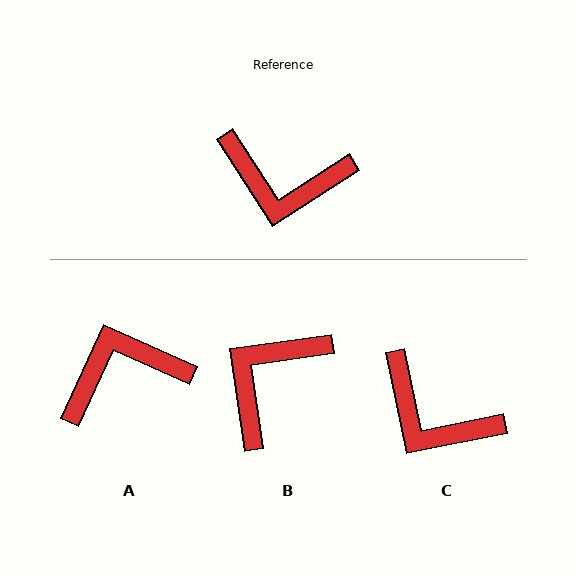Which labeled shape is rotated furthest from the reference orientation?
A, about 147 degrees away.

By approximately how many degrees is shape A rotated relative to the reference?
Approximately 147 degrees clockwise.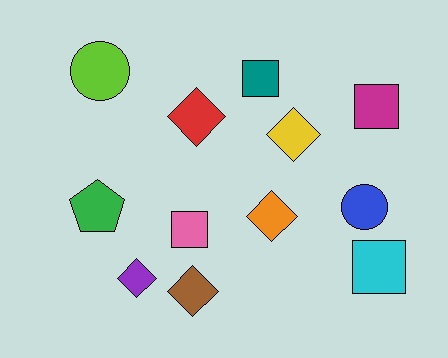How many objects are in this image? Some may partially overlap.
There are 12 objects.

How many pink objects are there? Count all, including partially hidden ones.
There is 1 pink object.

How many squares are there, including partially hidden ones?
There are 4 squares.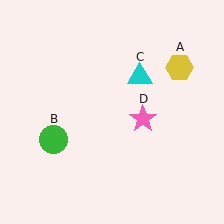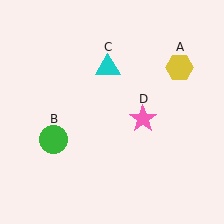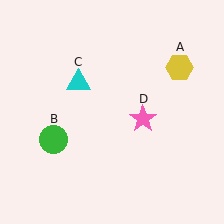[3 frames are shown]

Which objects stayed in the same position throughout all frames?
Yellow hexagon (object A) and green circle (object B) and pink star (object D) remained stationary.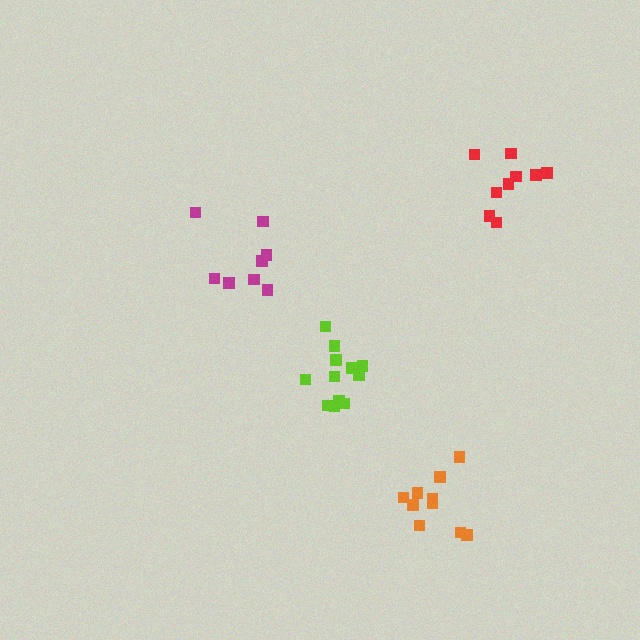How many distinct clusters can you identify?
There are 4 distinct clusters.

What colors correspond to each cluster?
The clusters are colored: magenta, red, lime, orange.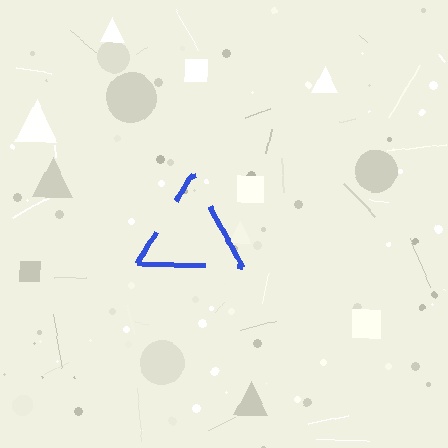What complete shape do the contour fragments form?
The contour fragments form a triangle.